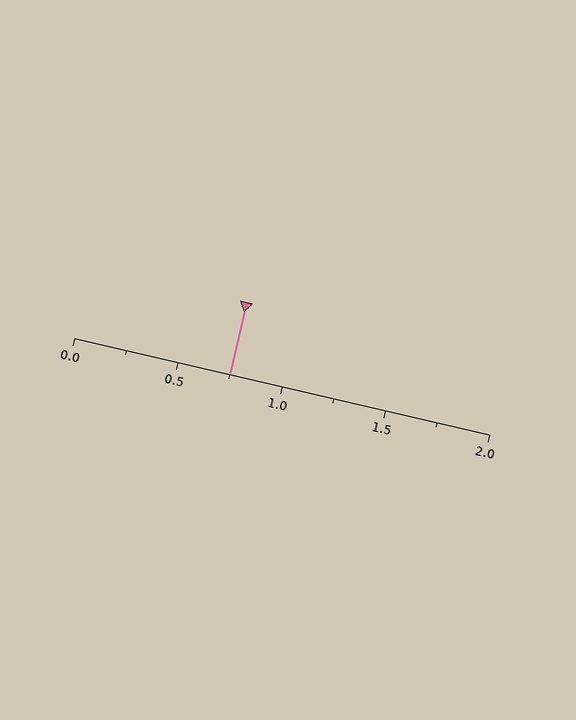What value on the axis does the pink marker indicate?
The marker indicates approximately 0.75.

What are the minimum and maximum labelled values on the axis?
The axis runs from 0.0 to 2.0.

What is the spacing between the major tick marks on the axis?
The major ticks are spaced 0.5 apart.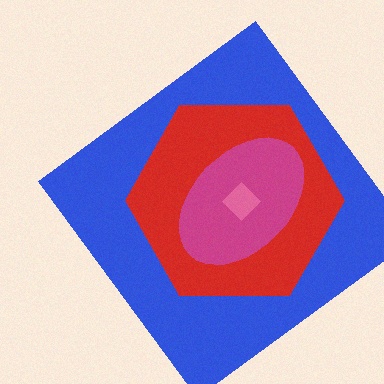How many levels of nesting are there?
4.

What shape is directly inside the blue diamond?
The red hexagon.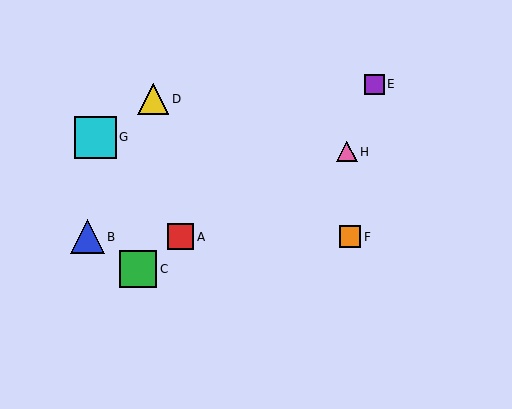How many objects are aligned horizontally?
3 objects (A, B, F) are aligned horizontally.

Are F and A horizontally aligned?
Yes, both are at y≈237.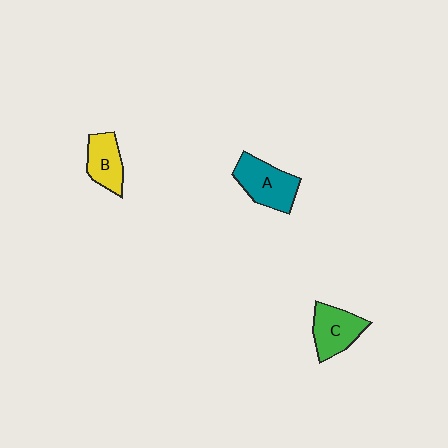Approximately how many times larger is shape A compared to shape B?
Approximately 1.3 times.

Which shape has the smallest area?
Shape B (yellow).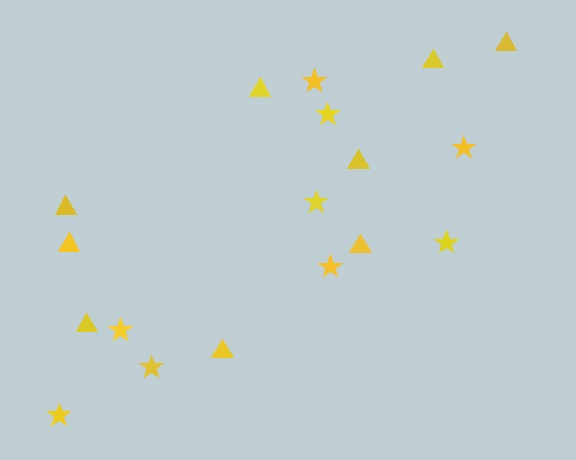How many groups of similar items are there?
There are 2 groups: one group of triangles (9) and one group of stars (9).